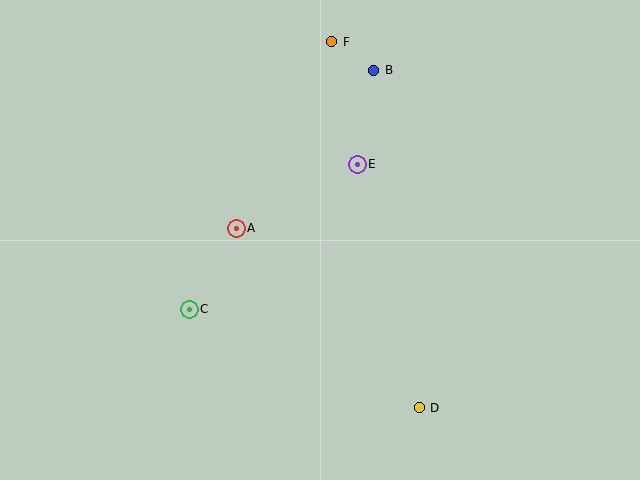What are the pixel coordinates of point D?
Point D is at (419, 408).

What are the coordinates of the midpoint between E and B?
The midpoint between E and B is at (365, 117).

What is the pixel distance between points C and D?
The distance between C and D is 251 pixels.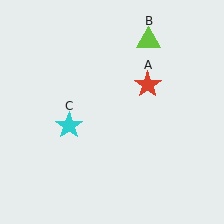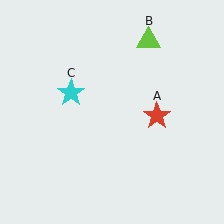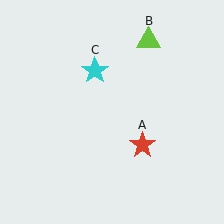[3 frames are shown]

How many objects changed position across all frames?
2 objects changed position: red star (object A), cyan star (object C).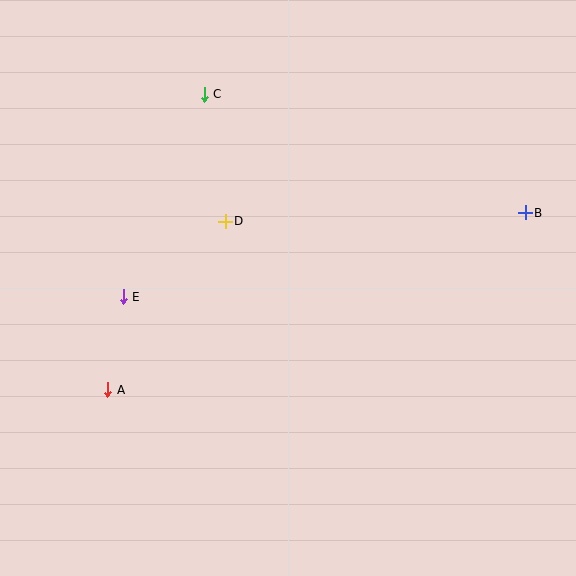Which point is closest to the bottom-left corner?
Point A is closest to the bottom-left corner.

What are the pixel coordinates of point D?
Point D is at (225, 222).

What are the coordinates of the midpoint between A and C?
The midpoint between A and C is at (156, 242).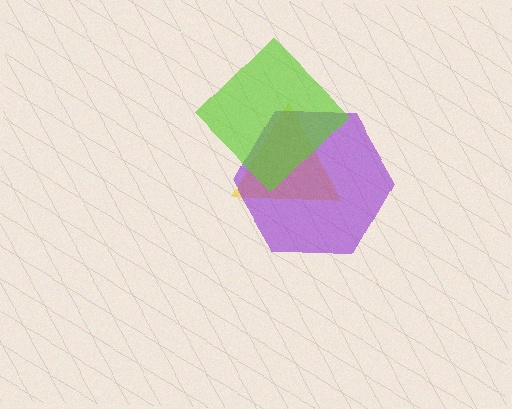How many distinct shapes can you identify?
There are 3 distinct shapes: a yellow triangle, a purple hexagon, a lime diamond.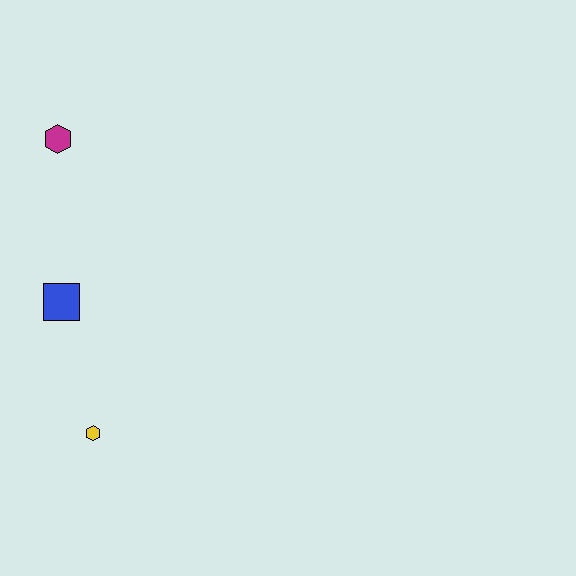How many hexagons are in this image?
There are 2 hexagons.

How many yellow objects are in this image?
There is 1 yellow object.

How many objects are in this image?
There are 3 objects.